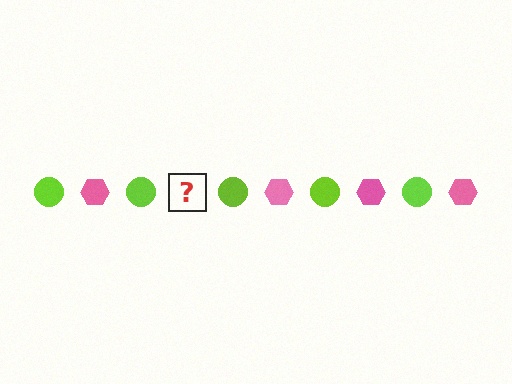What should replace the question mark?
The question mark should be replaced with a pink hexagon.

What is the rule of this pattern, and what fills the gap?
The rule is that the pattern alternates between lime circle and pink hexagon. The gap should be filled with a pink hexagon.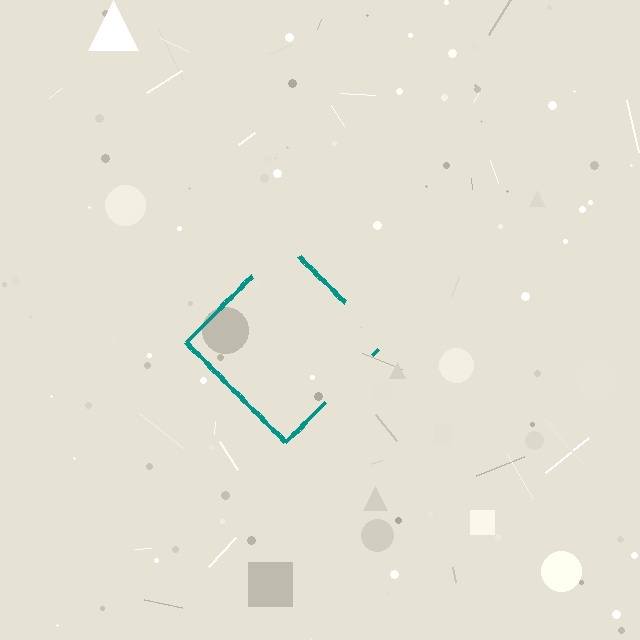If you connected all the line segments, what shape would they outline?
They would outline a diamond.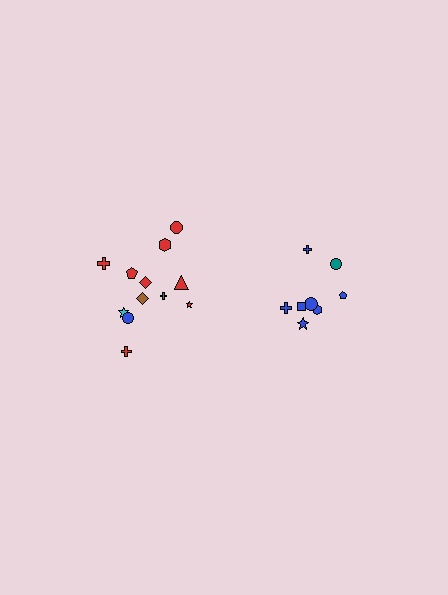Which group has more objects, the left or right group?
The left group.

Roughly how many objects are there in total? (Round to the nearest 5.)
Roughly 20 objects in total.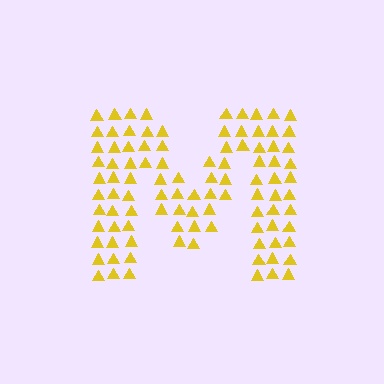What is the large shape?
The large shape is the letter M.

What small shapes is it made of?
It is made of small triangles.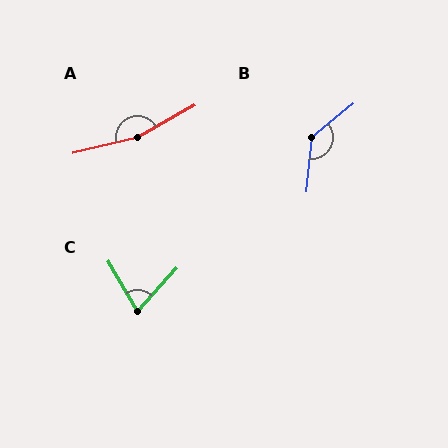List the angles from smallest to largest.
C (72°), B (135°), A (164°).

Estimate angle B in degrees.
Approximately 135 degrees.